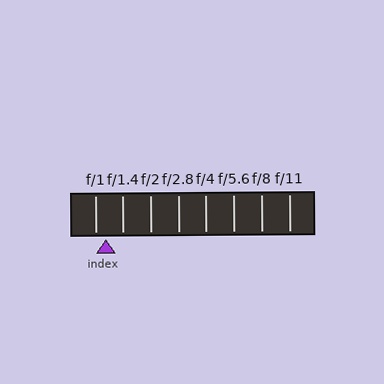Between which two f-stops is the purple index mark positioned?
The index mark is between f/1 and f/1.4.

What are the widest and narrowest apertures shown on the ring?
The widest aperture shown is f/1 and the narrowest is f/11.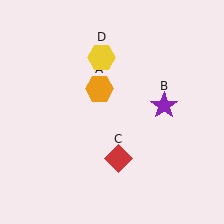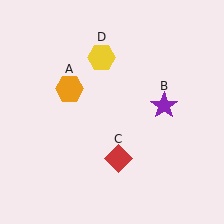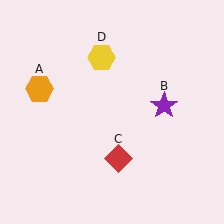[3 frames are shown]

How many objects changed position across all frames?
1 object changed position: orange hexagon (object A).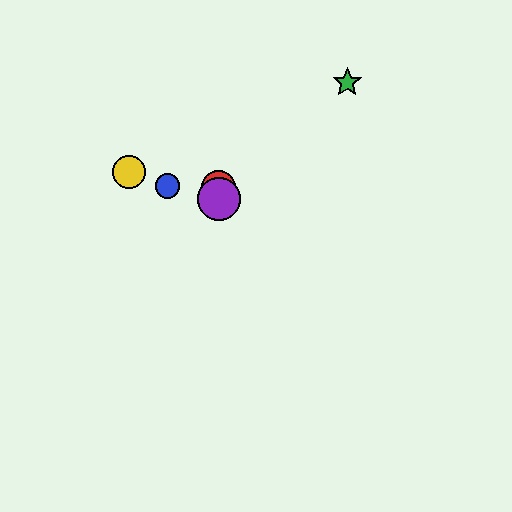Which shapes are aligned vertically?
The red circle, the purple circle are aligned vertically.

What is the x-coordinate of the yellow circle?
The yellow circle is at x≈129.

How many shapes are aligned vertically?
2 shapes (the red circle, the purple circle) are aligned vertically.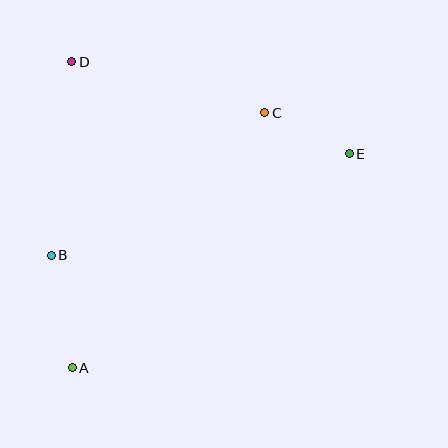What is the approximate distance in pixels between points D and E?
The distance between D and E is approximately 292 pixels.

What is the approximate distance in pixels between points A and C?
The distance between A and C is approximately 319 pixels.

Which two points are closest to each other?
Points C and E are closest to each other.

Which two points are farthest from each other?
Points A and E are farthest from each other.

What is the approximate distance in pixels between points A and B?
The distance between A and B is approximately 114 pixels.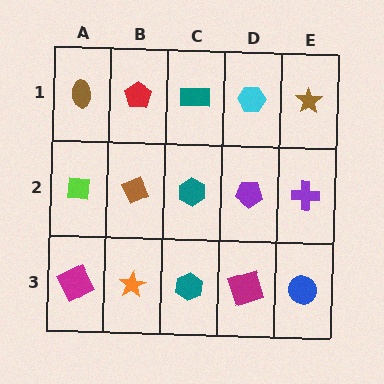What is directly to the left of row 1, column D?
A teal rectangle.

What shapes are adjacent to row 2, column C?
A teal rectangle (row 1, column C), a teal hexagon (row 3, column C), a brown diamond (row 2, column B), a purple pentagon (row 2, column D).